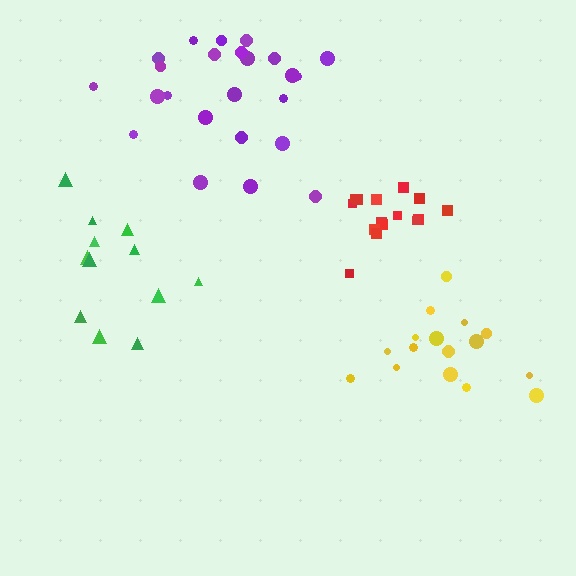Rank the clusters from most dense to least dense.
red, purple, yellow, green.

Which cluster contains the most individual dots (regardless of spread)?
Purple (24).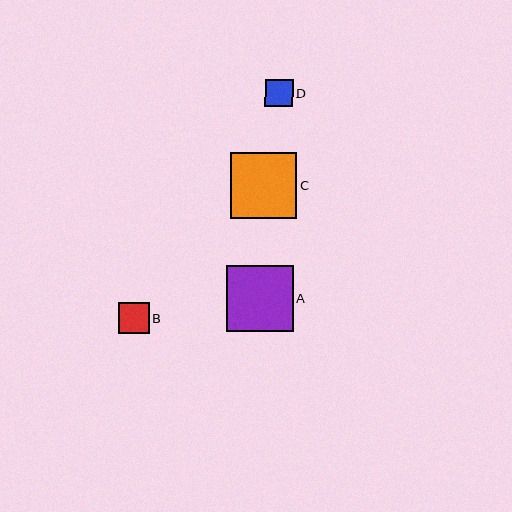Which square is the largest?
Square A is the largest with a size of approximately 66 pixels.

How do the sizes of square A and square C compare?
Square A and square C are approximately the same size.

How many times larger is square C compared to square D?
Square C is approximately 2.4 times the size of square D.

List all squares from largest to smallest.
From largest to smallest: A, C, B, D.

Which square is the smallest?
Square D is the smallest with a size of approximately 27 pixels.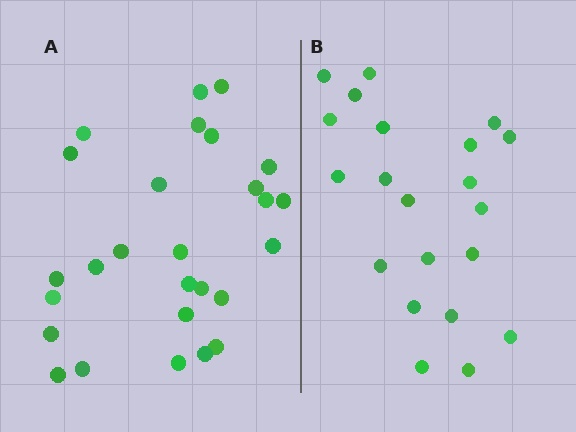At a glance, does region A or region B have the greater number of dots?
Region A (the left region) has more dots.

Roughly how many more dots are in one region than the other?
Region A has about 6 more dots than region B.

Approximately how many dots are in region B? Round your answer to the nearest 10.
About 20 dots. (The exact count is 21, which rounds to 20.)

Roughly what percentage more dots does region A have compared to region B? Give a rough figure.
About 30% more.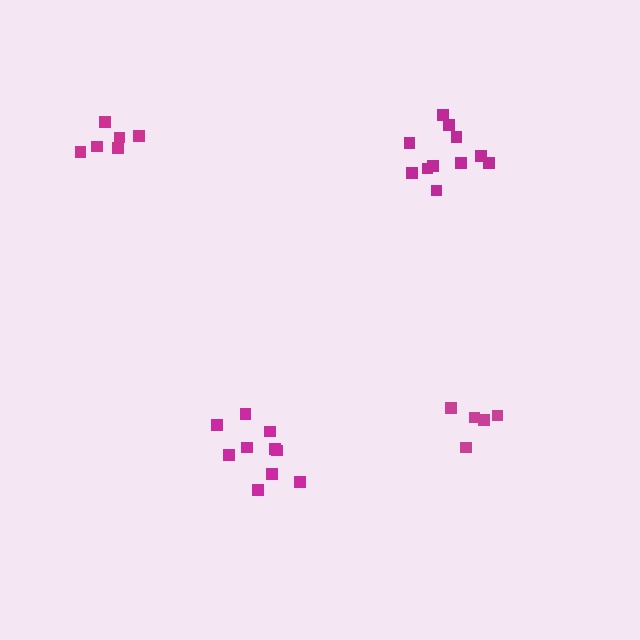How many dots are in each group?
Group 1: 10 dots, Group 2: 11 dots, Group 3: 5 dots, Group 4: 6 dots (32 total).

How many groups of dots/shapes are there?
There are 4 groups.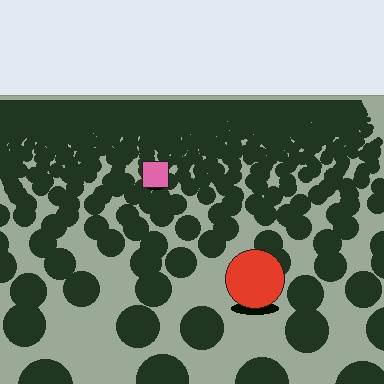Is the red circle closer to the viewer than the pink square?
Yes. The red circle is closer — you can tell from the texture gradient: the ground texture is coarser near it.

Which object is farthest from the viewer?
The pink square is farthest from the viewer. It appears smaller and the ground texture around it is denser.